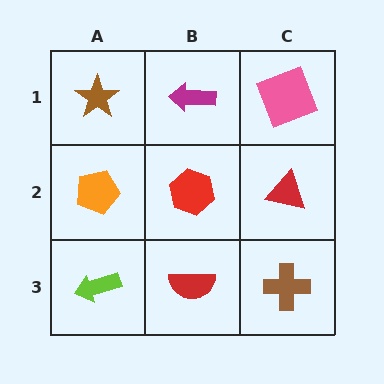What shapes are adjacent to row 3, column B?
A red hexagon (row 2, column B), a lime arrow (row 3, column A), a brown cross (row 3, column C).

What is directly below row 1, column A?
An orange pentagon.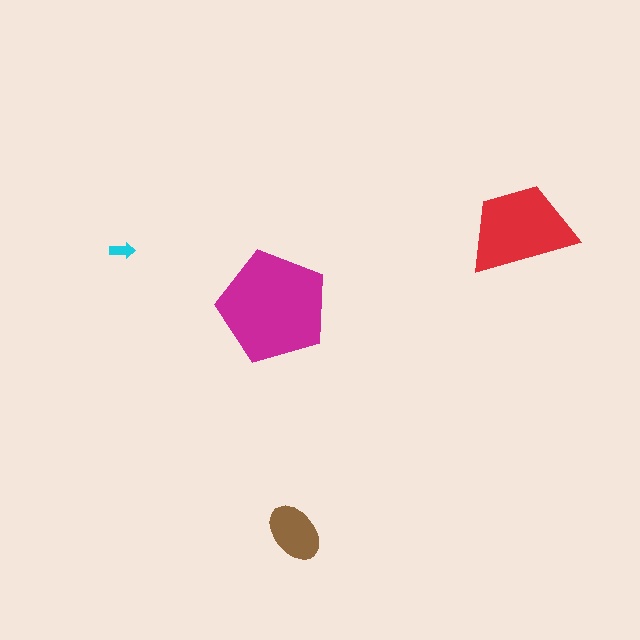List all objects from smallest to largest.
The cyan arrow, the brown ellipse, the red trapezoid, the magenta pentagon.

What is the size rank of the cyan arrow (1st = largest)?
4th.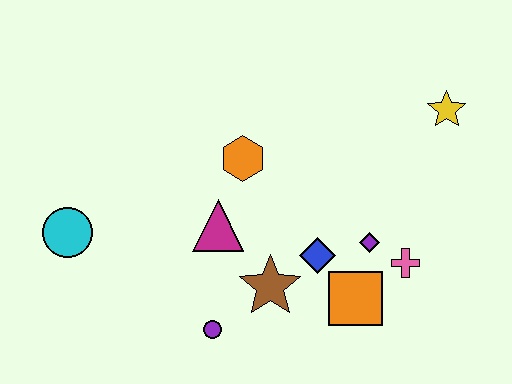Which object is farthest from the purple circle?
The yellow star is farthest from the purple circle.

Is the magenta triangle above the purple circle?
Yes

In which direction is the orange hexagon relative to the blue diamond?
The orange hexagon is above the blue diamond.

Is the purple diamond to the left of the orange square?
No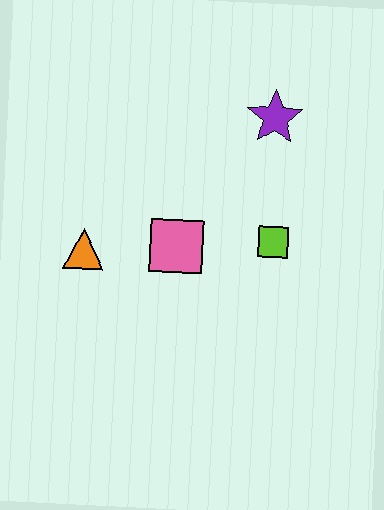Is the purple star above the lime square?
Yes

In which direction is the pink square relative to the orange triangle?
The pink square is to the right of the orange triangle.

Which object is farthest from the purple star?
The orange triangle is farthest from the purple star.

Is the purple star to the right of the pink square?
Yes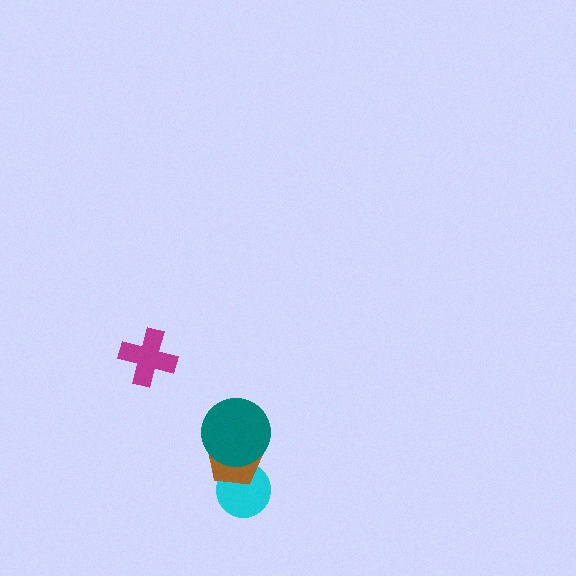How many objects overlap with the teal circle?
1 object overlaps with the teal circle.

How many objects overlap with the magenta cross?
0 objects overlap with the magenta cross.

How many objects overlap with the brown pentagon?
2 objects overlap with the brown pentagon.